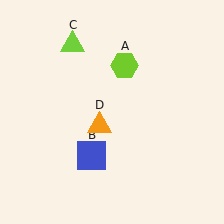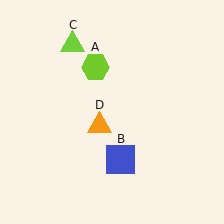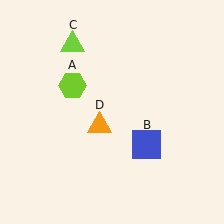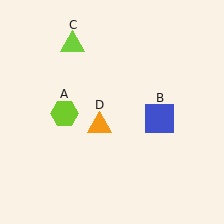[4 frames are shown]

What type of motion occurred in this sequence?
The lime hexagon (object A), blue square (object B) rotated counterclockwise around the center of the scene.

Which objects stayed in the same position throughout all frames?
Lime triangle (object C) and orange triangle (object D) remained stationary.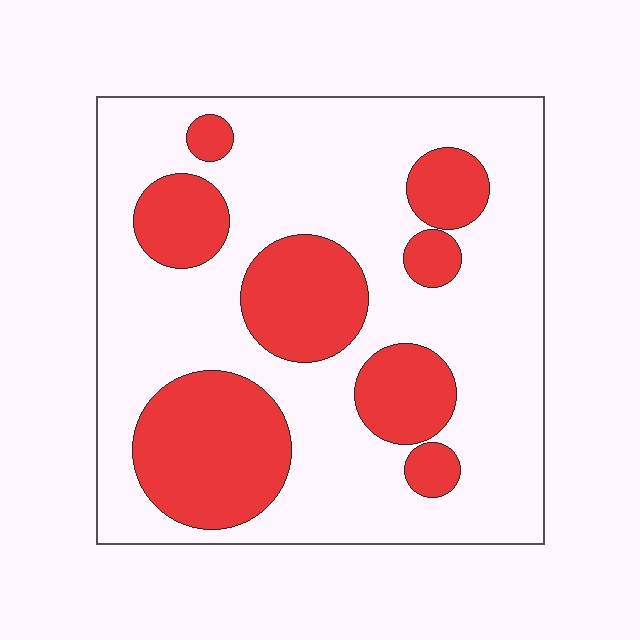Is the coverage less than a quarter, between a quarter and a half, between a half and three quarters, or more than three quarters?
Between a quarter and a half.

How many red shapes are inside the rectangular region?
8.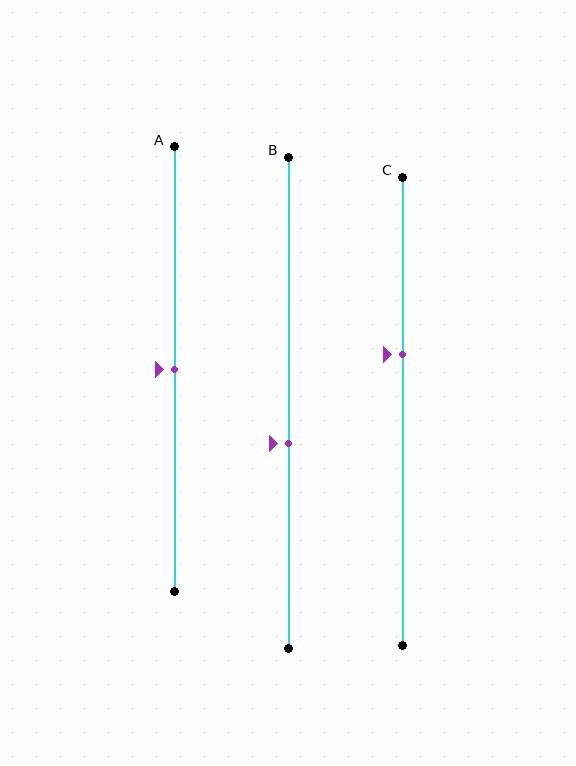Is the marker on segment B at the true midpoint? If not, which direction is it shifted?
No, the marker on segment B is shifted downward by about 8% of the segment length.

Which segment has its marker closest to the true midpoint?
Segment A has its marker closest to the true midpoint.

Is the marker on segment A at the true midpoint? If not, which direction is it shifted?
Yes, the marker on segment A is at the true midpoint.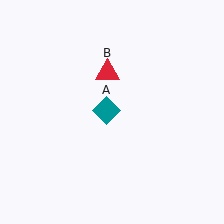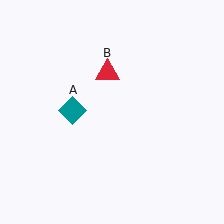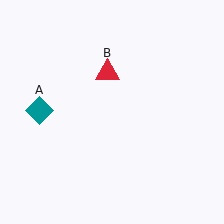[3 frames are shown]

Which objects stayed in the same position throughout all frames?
Red triangle (object B) remained stationary.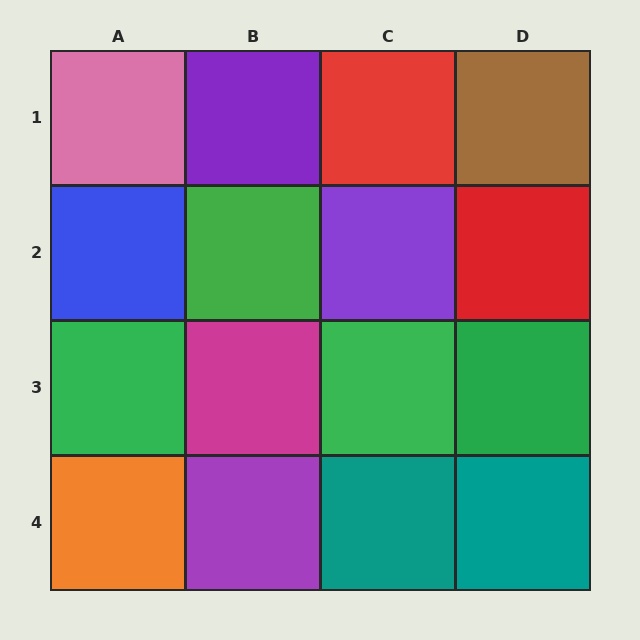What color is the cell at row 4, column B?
Purple.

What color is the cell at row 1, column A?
Pink.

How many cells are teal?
2 cells are teal.